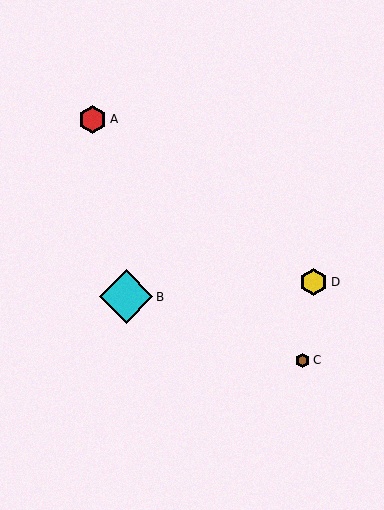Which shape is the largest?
The cyan diamond (labeled B) is the largest.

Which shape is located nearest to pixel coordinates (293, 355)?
The brown hexagon (labeled C) at (302, 360) is nearest to that location.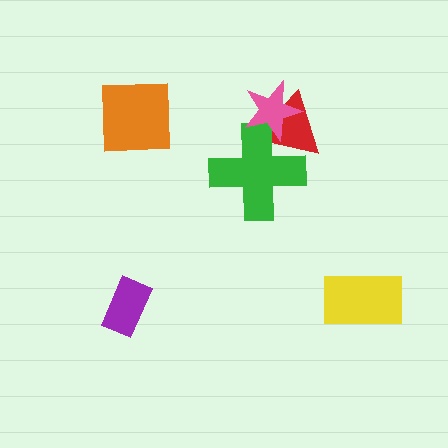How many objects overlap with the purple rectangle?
0 objects overlap with the purple rectangle.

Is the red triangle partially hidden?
Yes, it is partially covered by another shape.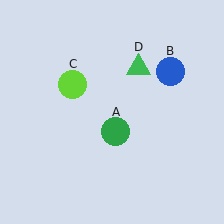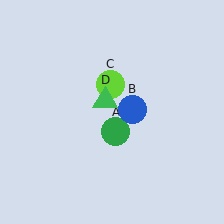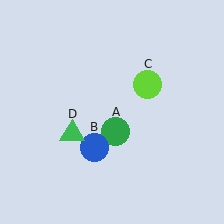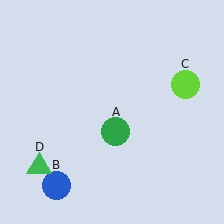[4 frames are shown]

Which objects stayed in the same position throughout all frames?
Green circle (object A) remained stationary.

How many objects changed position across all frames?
3 objects changed position: blue circle (object B), lime circle (object C), green triangle (object D).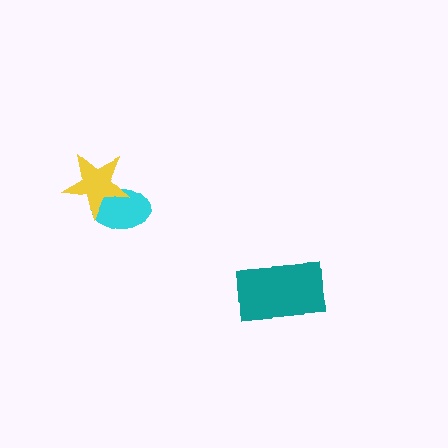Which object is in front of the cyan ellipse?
The yellow star is in front of the cyan ellipse.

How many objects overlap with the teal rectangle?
0 objects overlap with the teal rectangle.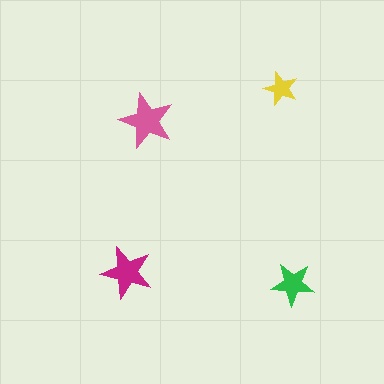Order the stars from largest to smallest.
the pink one, the magenta one, the green one, the yellow one.